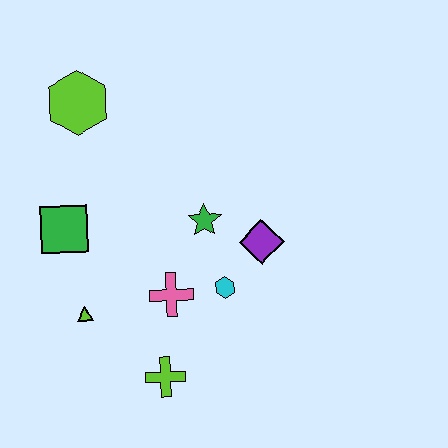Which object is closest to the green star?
The purple diamond is closest to the green star.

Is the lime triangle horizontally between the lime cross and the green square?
Yes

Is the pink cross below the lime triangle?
No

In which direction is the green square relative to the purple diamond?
The green square is to the left of the purple diamond.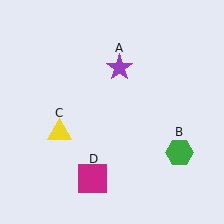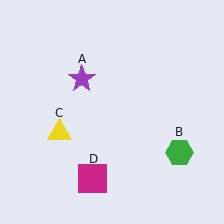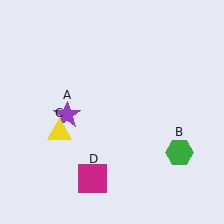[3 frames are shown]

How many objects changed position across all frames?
1 object changed position: purple star (object A).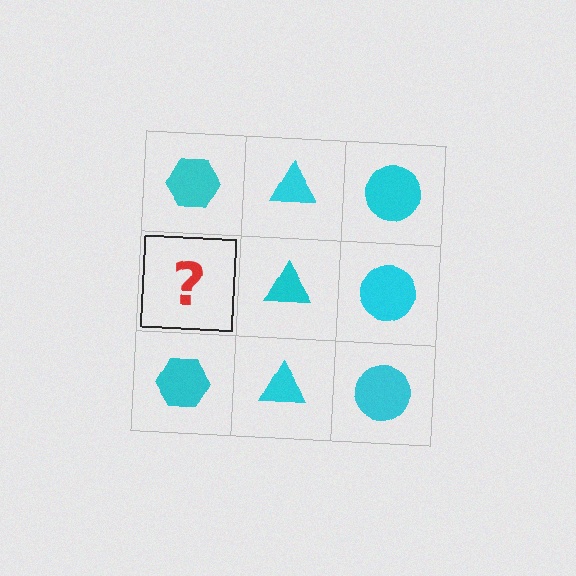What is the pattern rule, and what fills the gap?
The rule is that each column has a consistent shape. The gap should be filled with a cyan hexagon.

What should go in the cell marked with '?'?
The missing cell should contain a cyan hexagon.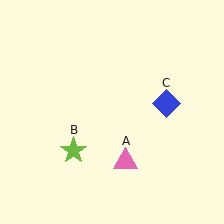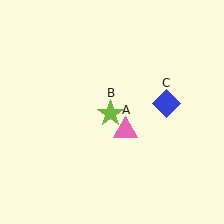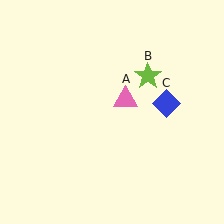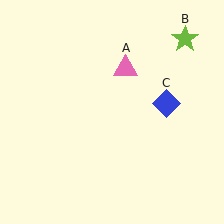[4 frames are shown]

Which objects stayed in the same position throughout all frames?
Blue diamond (object C) remained stationary.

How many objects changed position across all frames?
2 objects changed position: pink triangle (object A), lime star (object B).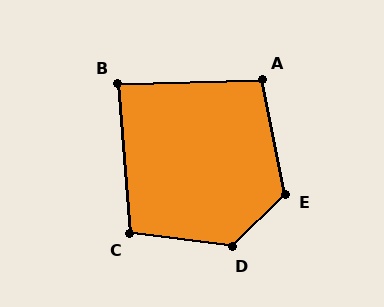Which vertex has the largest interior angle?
D, at approximately 128 degrees.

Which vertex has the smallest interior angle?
B, at approximately 87 degrees.